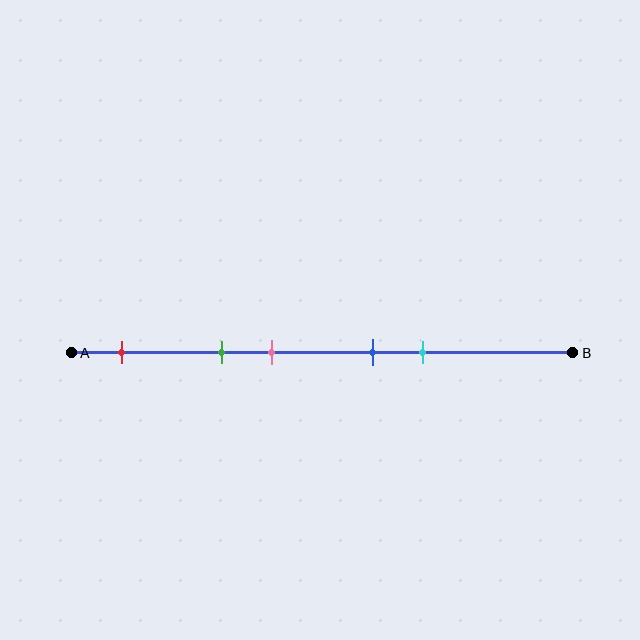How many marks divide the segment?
There are 5 marks dividing the segment.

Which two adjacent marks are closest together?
The blue and cyan marks are the closest adjacent pair.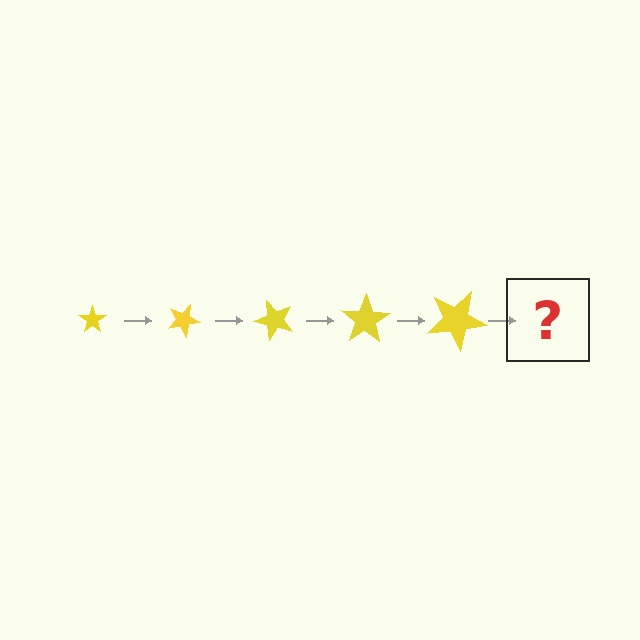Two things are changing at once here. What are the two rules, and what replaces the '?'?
The two rules are that the star grows larger each step and it rotates 25 degrees each step. The '?' should be a star, larger than the previous one and rotated 125 degrees from the start.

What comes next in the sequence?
The next element should be a star, larger than the previous one and rotated 125 degrees from the start.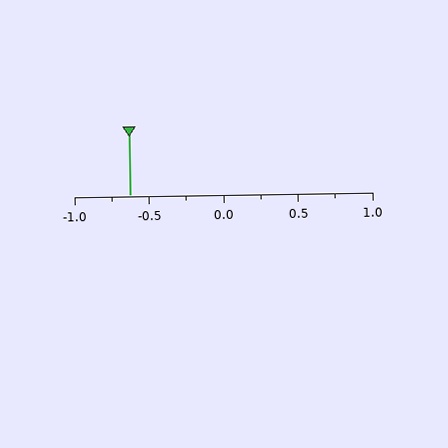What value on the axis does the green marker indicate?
The marker indicates approximately -0.62.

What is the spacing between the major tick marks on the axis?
The major ticks are spaced 0.5 apart.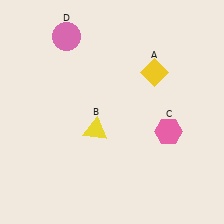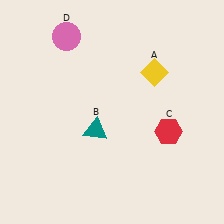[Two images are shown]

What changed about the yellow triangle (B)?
In Image 1, B is yellow. In Image 2, it changed to teal.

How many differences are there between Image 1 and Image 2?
There are 2 differences between the two images.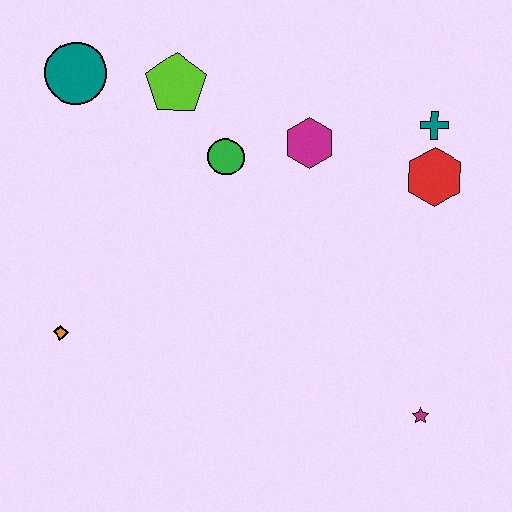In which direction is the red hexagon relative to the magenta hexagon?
The red hexagon is to the right of the magenta hexagon.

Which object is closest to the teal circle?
The lime pentagon is closest to the teal circle.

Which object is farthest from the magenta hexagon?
The orange diamond is farthest from the magenta hexagon.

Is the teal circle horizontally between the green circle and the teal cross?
No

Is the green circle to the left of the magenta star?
Yes